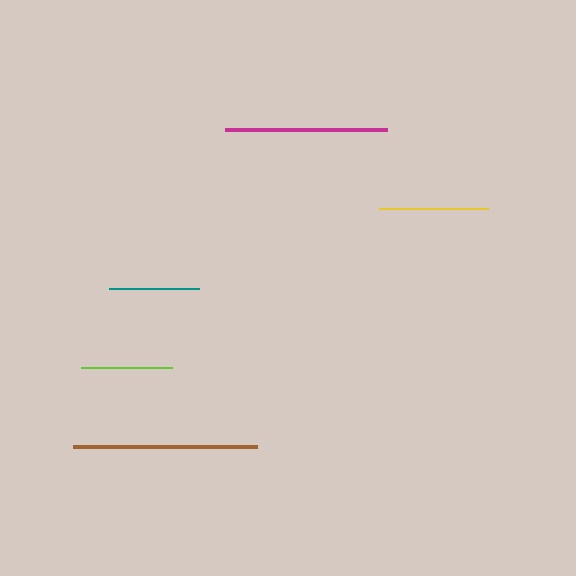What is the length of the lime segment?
The lime segment is approximately 91 pixels long.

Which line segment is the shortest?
The teal line is the shortest at approximately 90 pixels.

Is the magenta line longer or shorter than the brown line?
The brown line is longer than the magenta line.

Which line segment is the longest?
The brown line is the longest at approximately 184 pixels.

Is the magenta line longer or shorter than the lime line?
The magenta line is longer than the lime line.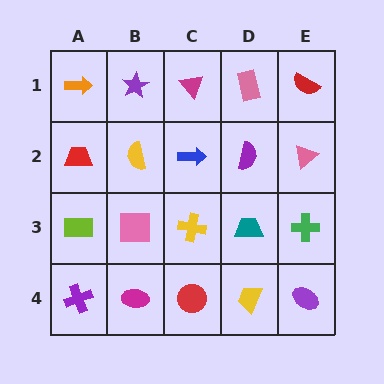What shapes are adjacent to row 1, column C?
A blue arrow (row 2, column C), a purple star (row 1, column B), a pink rectangle (row 1, column D).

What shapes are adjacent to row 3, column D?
A purple semicircle (row 2, column D), a yellow trapezoid (row 4, column D), a yellow cross (row 3, column C), a green cross (row 3, column E).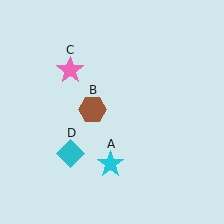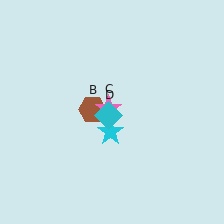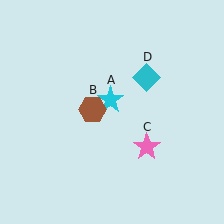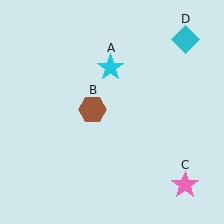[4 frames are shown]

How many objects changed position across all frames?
3 objects changed position: cyan star (object A), pink star (object C), cyan diamond (object D).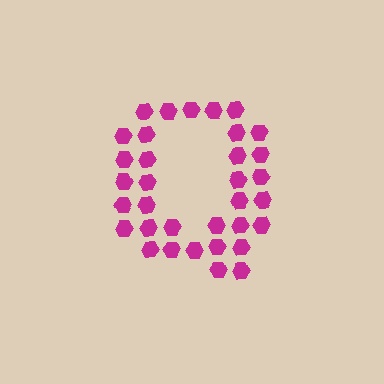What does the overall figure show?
The overall figure shows the letter Q.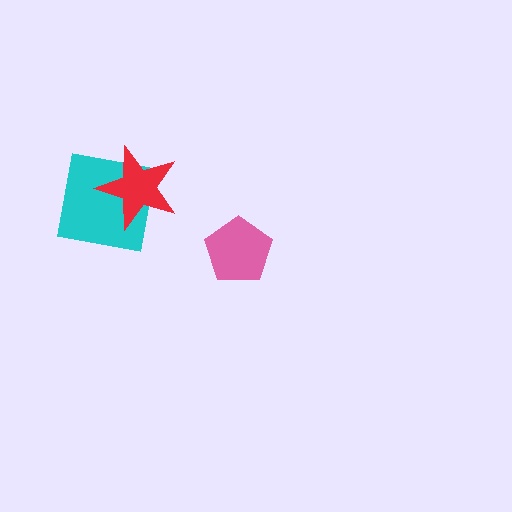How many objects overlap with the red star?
1 object overlaps with the red star.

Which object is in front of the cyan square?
The red star is in front of the cyan square.